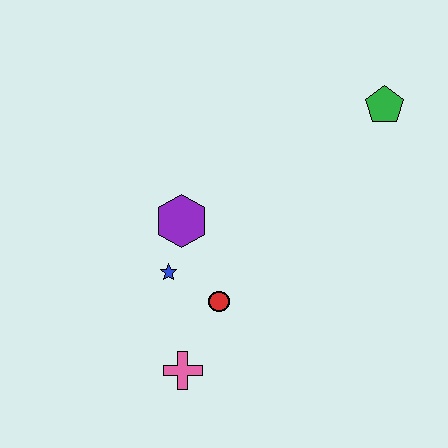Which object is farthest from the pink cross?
The green pentagon is farthest from the pink cross.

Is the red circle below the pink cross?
No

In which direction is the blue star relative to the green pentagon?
The blue star is to the left of the green pentagon.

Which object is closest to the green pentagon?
The purple hexagon is closest to the green pentagon.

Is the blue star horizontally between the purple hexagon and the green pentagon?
No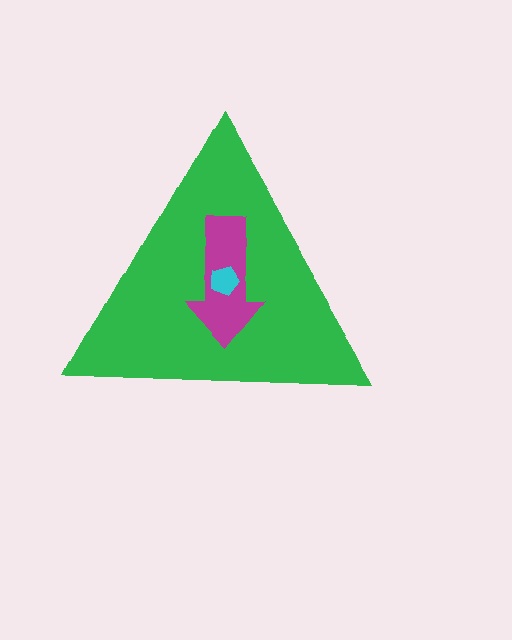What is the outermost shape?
The green triangle.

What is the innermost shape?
The cyan pentagon.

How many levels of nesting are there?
3.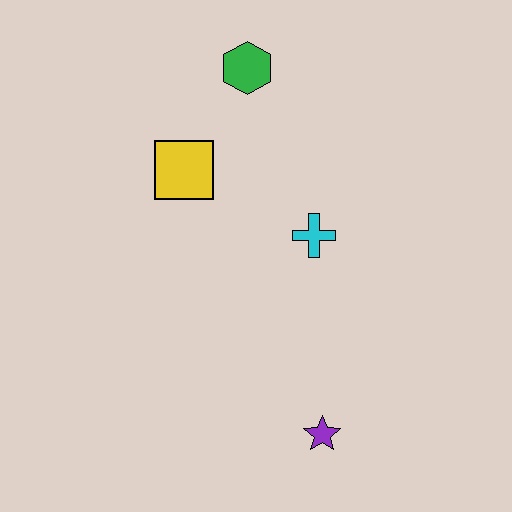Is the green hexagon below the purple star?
No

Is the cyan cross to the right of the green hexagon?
Yes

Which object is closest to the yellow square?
The green hexagon is closest to the yellow square.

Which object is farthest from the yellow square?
The purple star is farthest from the yellow square.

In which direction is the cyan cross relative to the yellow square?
The cyan cross is to the right of the yellow square.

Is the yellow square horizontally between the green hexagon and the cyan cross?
No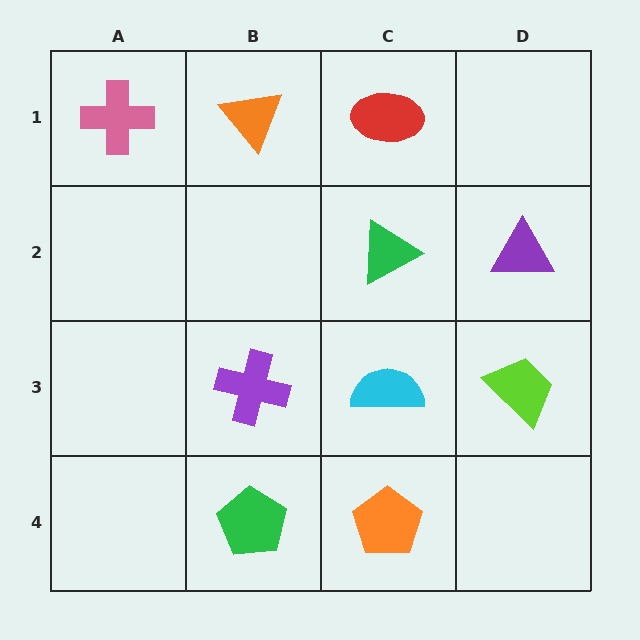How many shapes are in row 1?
3 shapes.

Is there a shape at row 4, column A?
No, that cell is empty.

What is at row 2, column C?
A green triangle.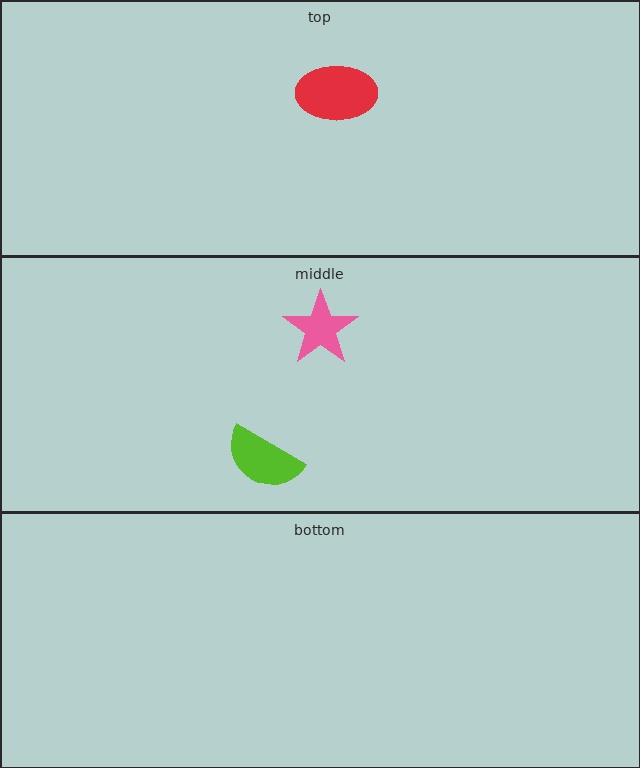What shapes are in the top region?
The red ellipse.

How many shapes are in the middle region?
2.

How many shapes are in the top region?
1.